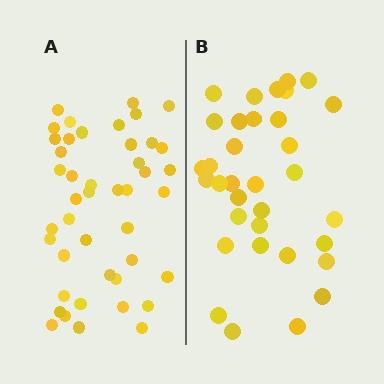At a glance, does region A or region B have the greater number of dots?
Region A (the left region) has more dots.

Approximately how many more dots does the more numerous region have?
Region A has roughly 10 or so more dots than region B.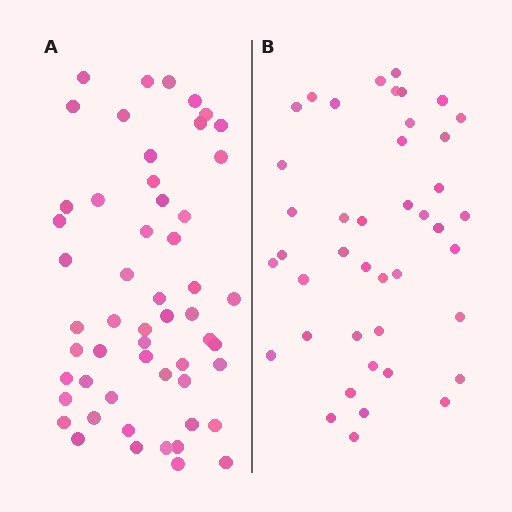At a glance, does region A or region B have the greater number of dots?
Region A (the left region) has more dots.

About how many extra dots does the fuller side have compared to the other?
Region A has roughly 12 or so more dots than region B.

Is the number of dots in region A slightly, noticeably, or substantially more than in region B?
Region A has noticeably more, but not dramatically so. The ratio is roughly 1.3 to 1.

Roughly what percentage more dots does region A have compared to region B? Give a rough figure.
About 30% more.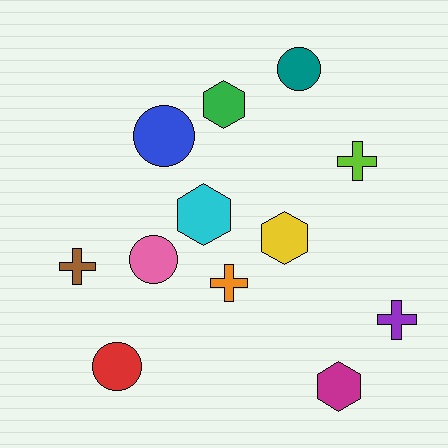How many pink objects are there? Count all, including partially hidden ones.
There is 1 pink object.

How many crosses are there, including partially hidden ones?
There are 4 crosses.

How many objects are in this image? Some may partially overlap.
There are 12 objects.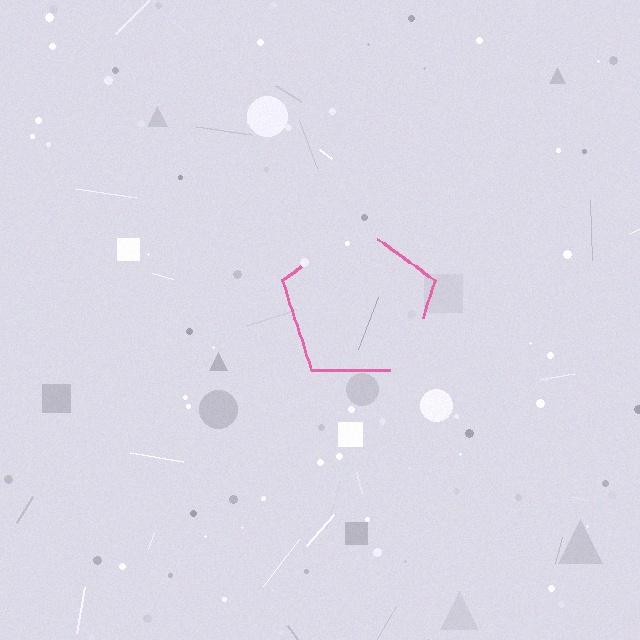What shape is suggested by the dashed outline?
The dashed outline suggests a pentagon.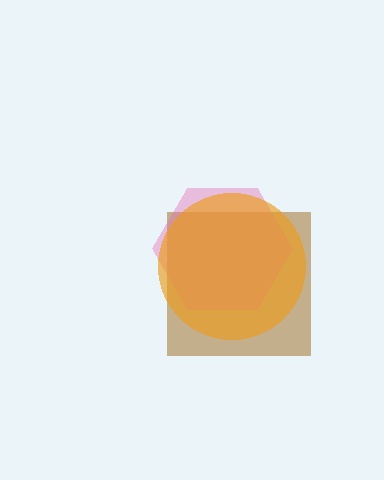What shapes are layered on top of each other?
The layered shapes are: a brown square, a pink hexagon, an orange circle.